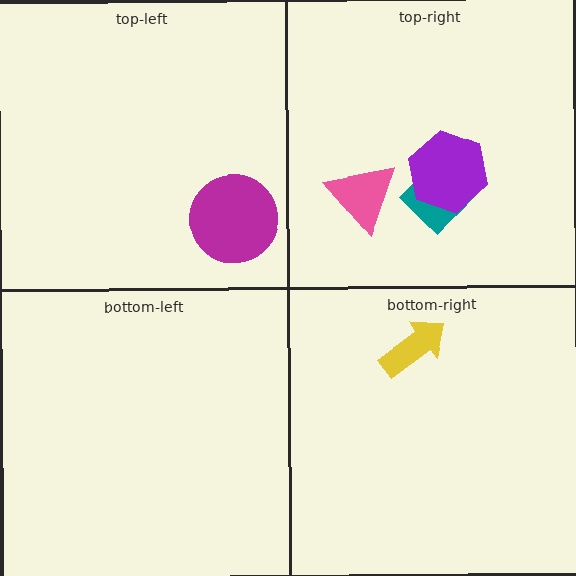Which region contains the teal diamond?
The top-right region.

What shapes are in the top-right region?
The pink triangle, the teal diamond, the purple hexagon.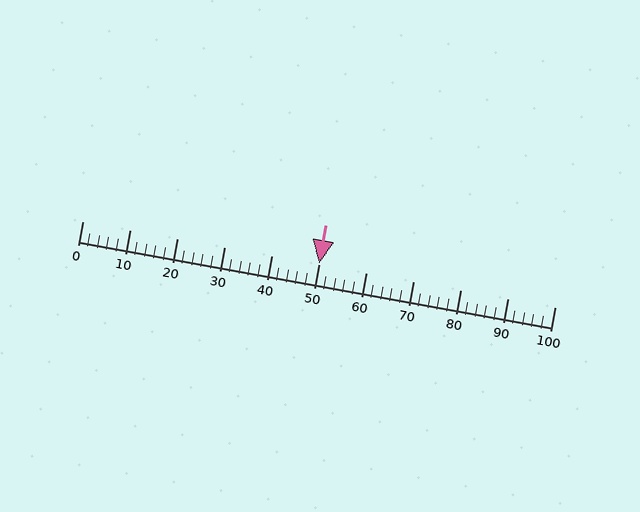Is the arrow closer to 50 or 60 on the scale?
The arrow is closer to 50.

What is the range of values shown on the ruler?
The ruler shows values from 0 to 100.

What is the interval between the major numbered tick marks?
The major tick marks are spaced 10 units apart.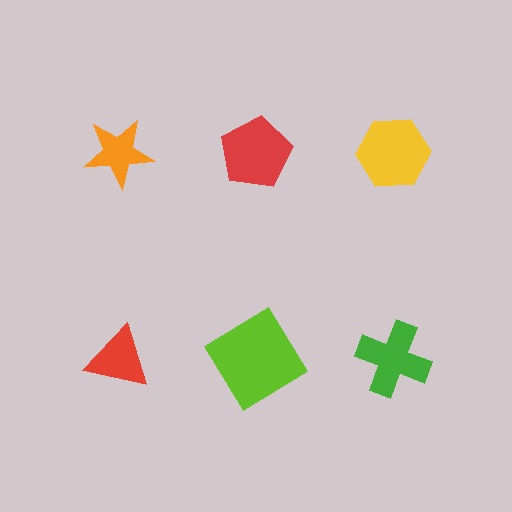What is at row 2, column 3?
A green cross.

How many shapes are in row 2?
3 shapes.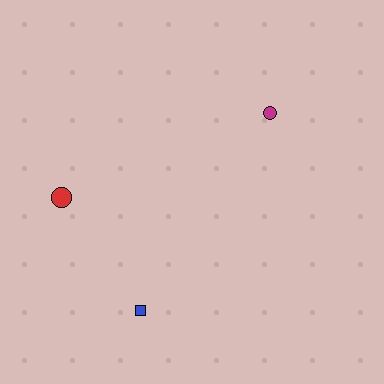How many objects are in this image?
There are 3 objects.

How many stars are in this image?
There are no stars.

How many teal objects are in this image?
There are no teal objects.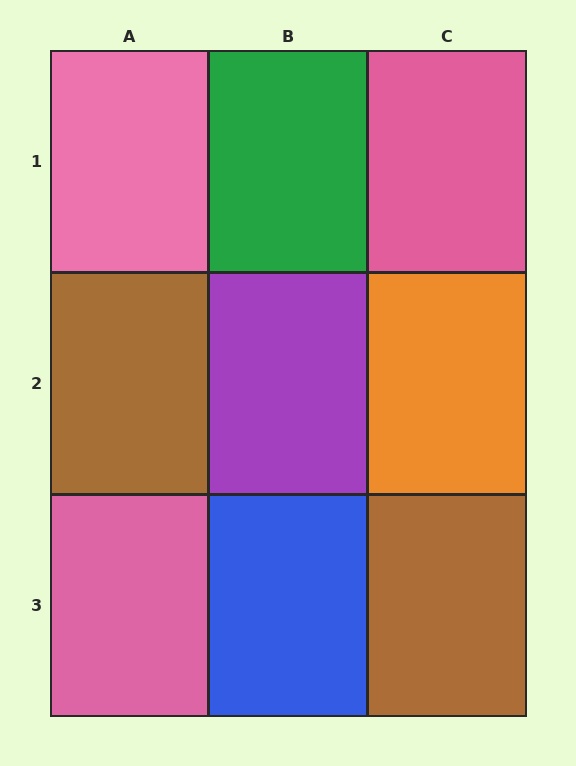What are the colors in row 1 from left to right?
Pink, green, pink.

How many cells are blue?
1 cell is blue.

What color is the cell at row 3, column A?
Pink.